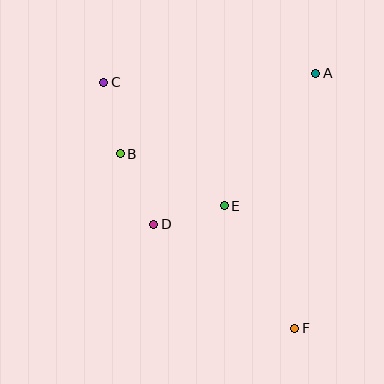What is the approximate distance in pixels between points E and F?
The distance between E and F is approximately 141 pixels.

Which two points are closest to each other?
Points D and E are closest to each other.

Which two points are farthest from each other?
Points C and F are farthest from each other.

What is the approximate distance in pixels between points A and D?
The distance between A and D is approximately 221 pixels.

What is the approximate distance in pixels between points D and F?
The distance between D and F is approximately 175 pixels.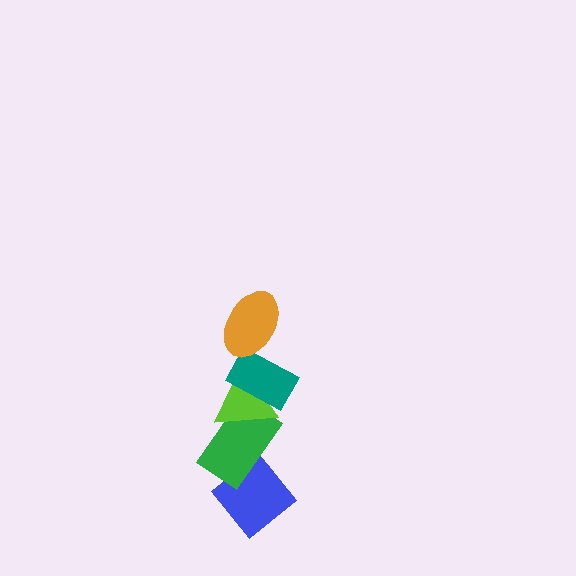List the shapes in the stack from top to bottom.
From top to bottom: the orange ellipse, the teal rectangle, the lime triangle, the green rectangle, the blue diamond.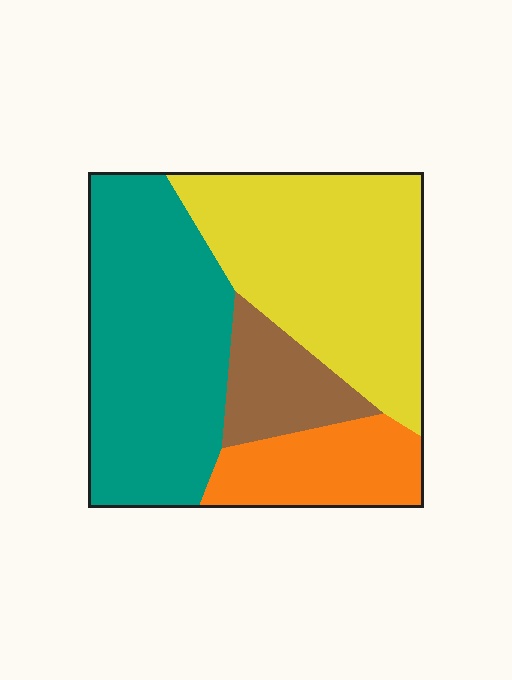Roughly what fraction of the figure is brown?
Brown covers roughly 10% of the figure.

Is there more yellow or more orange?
Yellow.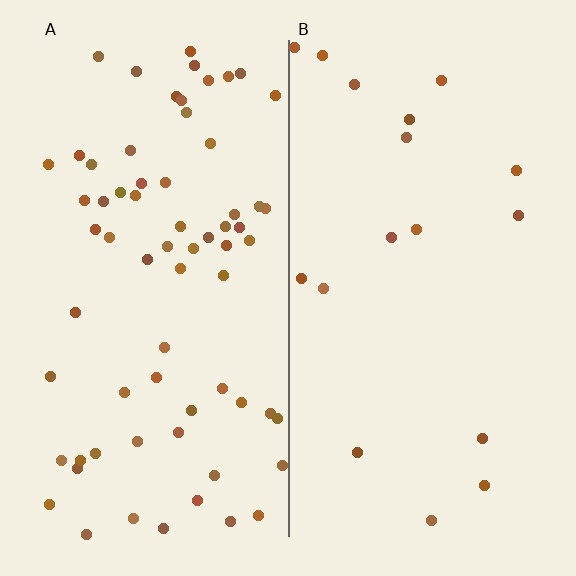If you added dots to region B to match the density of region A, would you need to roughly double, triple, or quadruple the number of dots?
Approximately quadruple.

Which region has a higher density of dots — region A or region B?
A (the left).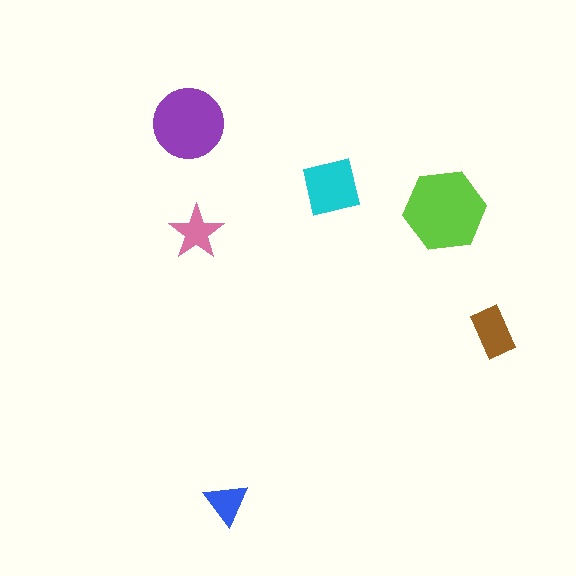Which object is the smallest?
The blue triangle.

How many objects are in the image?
There are 6 objects in the image.